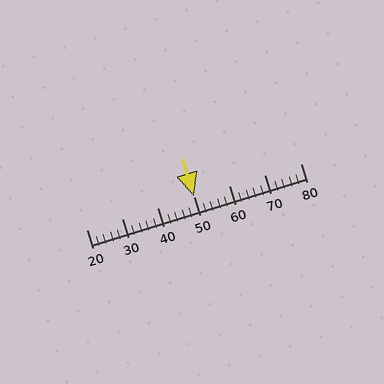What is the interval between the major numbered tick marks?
The major tick marks are spaced 10 units apart.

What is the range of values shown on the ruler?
The ruler shows values from 20 to 80.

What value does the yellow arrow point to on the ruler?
The yellow arrow points to approximately 50.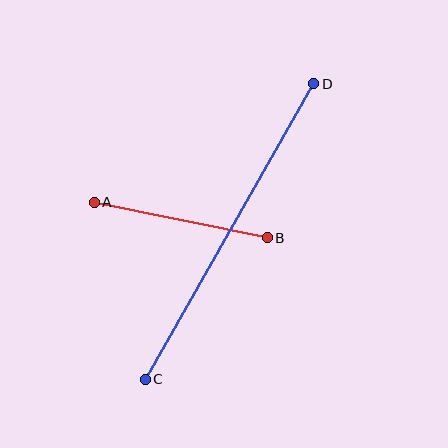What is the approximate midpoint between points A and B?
The midpoint is at approximately (181, 220) pixels.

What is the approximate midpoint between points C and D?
The midpoint is at approximately (229, 232) pixels.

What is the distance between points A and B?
The distance is approximately 177 pixels.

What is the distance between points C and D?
The distance is approximately 340 pixels.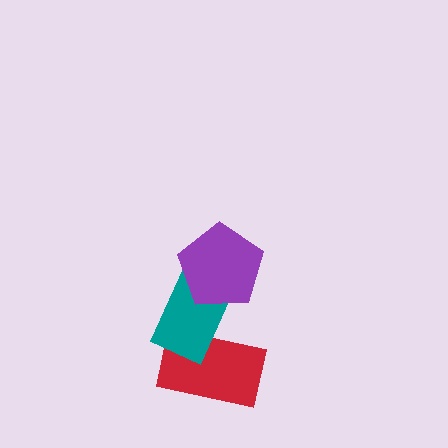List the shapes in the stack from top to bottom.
From top to bottom: the purple pentagon, the teal rectangle, the red rectangle.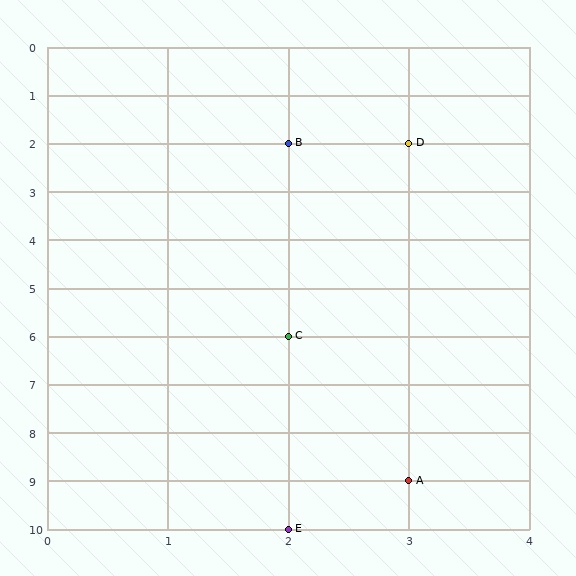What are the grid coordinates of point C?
Point C is at grid coordinates (2, 6).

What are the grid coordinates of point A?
Point A is at grid coordinates (3, 9).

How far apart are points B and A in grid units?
Points B and A are 1 column and 7 rows apart (about 7.1 grid units diagonally).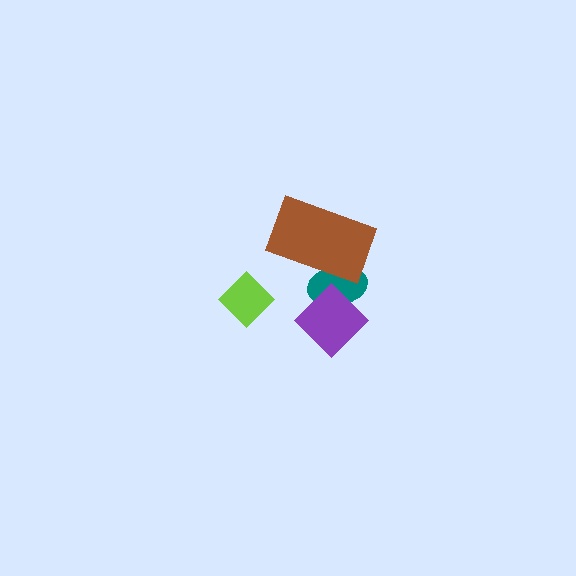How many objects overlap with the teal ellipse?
2 objects overlap with the teal ellipse.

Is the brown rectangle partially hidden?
No, no other shape covers it.